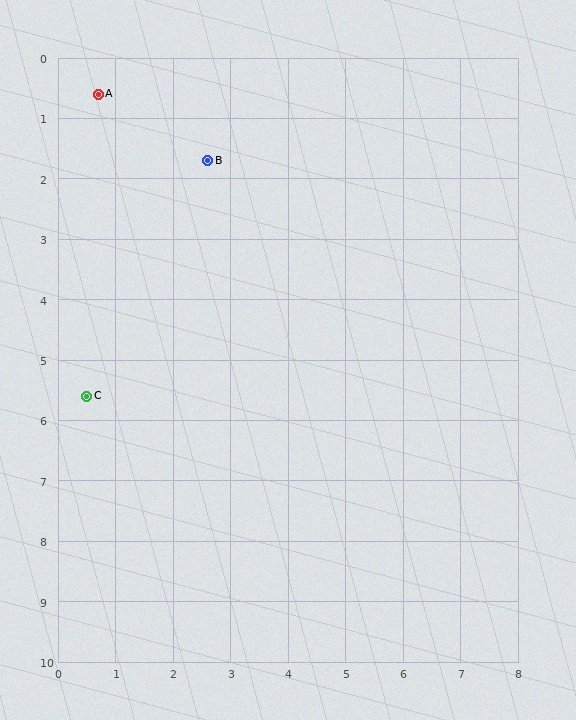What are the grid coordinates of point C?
Point C is at approximately (0.5, 5.6).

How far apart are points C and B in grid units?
Points C and B are about 4.4 grid units apart.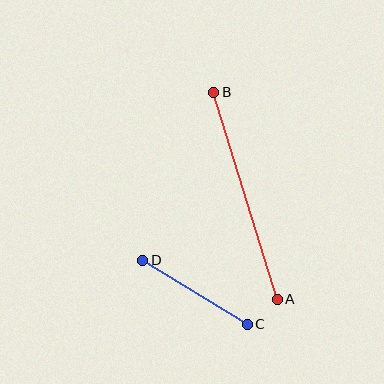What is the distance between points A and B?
The distance is approximately 217 pixels.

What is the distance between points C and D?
The distance is approximately 123 pixels.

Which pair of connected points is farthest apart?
Points A and B are farthest apart.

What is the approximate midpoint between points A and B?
The midpoint is at approximately (245, 196) pixels.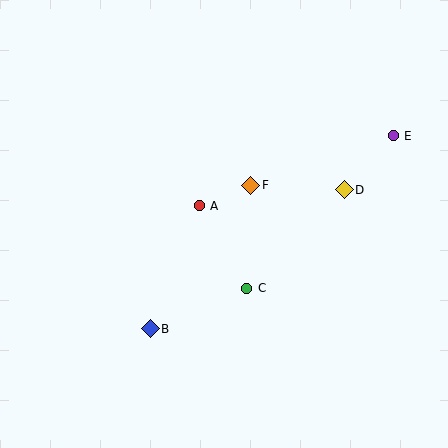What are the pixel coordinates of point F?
Point F is at (251, 185).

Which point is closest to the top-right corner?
Point E is closest to the top-right corner.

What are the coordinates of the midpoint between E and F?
The midpoint between E and F is at (322, 161).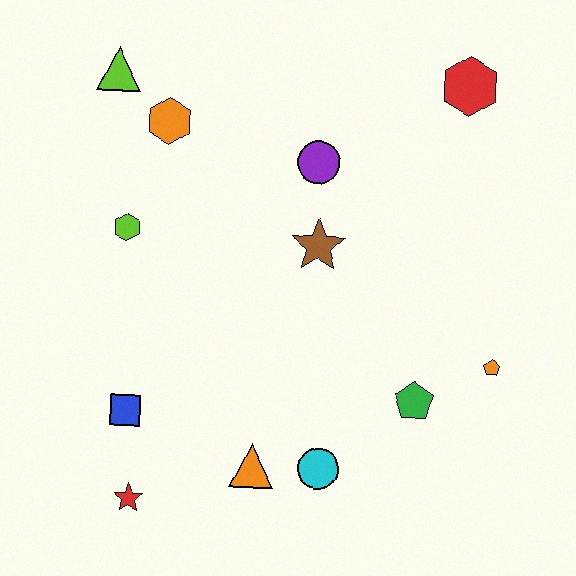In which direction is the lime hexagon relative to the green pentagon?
The lime hexagon is to the left of the green pentagon.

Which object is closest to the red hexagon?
The purple circle is closest to the red hexagon.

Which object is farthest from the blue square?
The red hexagon is farthest from the blue square.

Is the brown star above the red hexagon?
No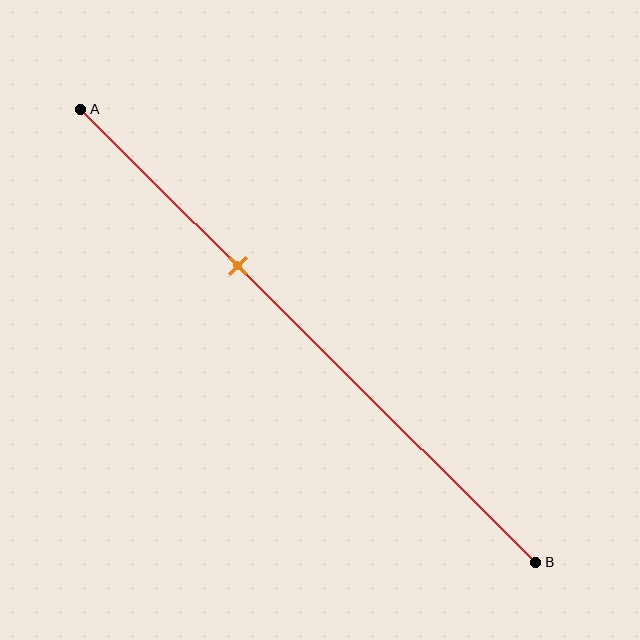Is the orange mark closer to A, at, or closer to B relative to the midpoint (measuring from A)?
The orange mark is closer to point A than the midpoint of segment AB.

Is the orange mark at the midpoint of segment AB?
No, the mark is at about 35% from A, not at the 50% midpoint.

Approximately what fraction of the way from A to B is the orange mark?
The orange mark is approximately 35% of the way from A to B.